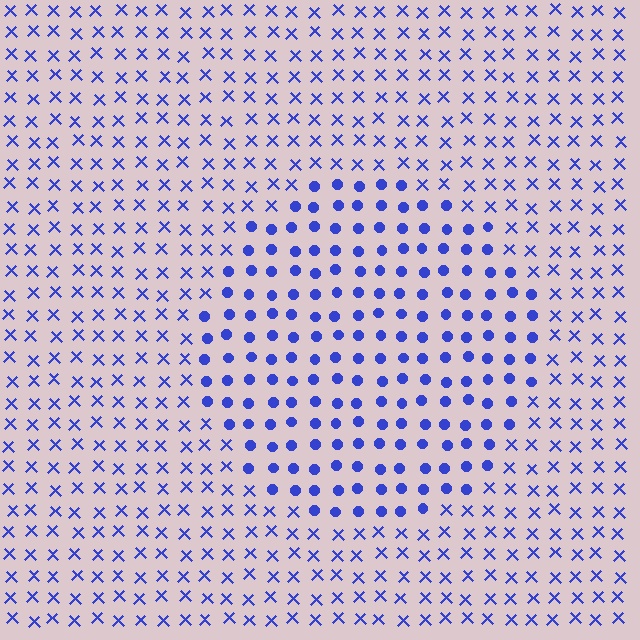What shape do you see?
I see a circle.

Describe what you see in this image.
The image is filled with small blue elements arranged in a uniform grid. A circle-shaped region contains circles, while the surrounding area contains X marks. The boundary is defined purely by the change in element shape.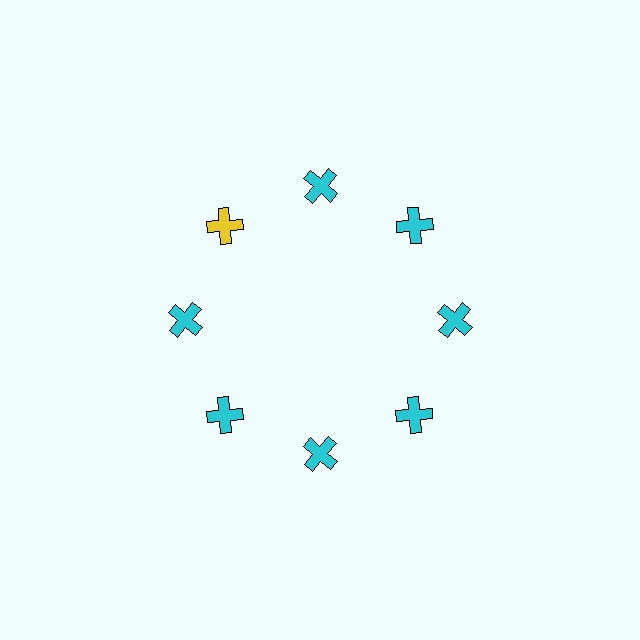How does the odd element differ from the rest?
It has a different color: yellow instead of cyan.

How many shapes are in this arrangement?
There are 8 shapes arranged in a ring pattern.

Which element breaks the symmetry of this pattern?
The yellow cross at roughly the 10 o'clock position breaks the symmetry. All other shapes are cyan crosses.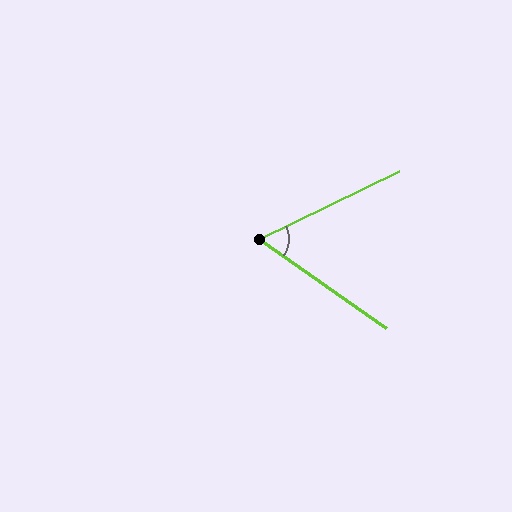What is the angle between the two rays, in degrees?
Approximately 61 degrees.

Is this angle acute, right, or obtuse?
It is acute.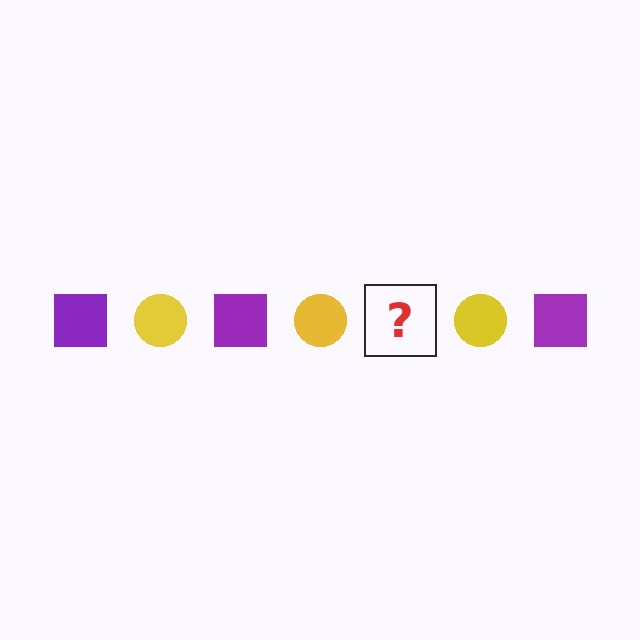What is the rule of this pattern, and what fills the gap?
The rule is that the pattern alternates between purple square and yellow circle. The gap should be filled with a purple square.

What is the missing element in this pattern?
The missing element is a purple square.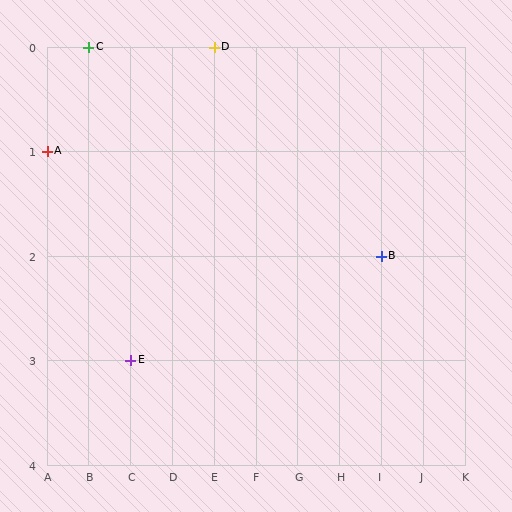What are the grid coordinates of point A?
Point A is at grid coordinates (A, 1).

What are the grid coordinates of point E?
Point E is at grid coordinates (C, 3).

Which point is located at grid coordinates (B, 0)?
Point C is at (B, 0).